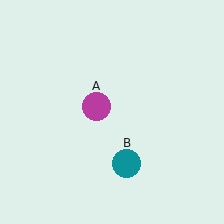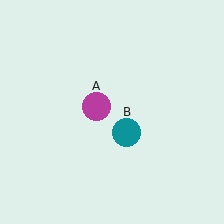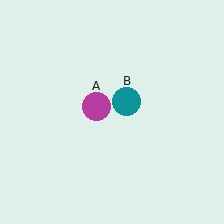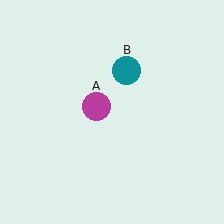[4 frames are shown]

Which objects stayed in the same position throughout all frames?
Magenta circle (object A) remained stationary.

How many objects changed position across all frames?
1 object changed position: teal circle (object B).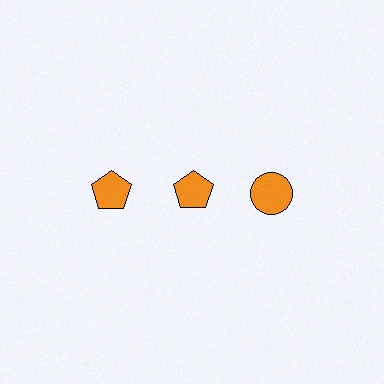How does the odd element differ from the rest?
It has a different shape: circle instead of pentagon.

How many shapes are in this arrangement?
There are 3 shapes arranged in a grid pattern.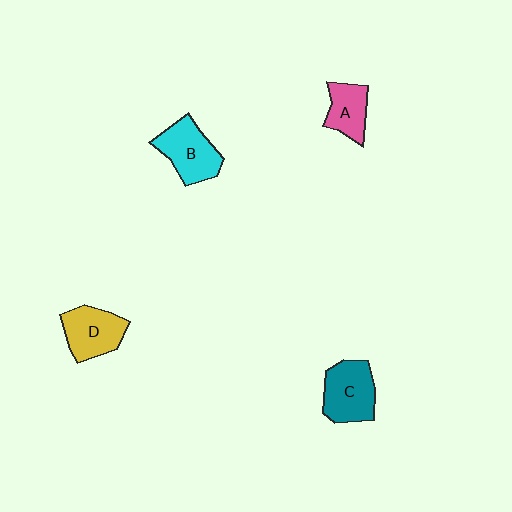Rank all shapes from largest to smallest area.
From largest to smallest: C (teal), B (cyan), D (yellow), A (pink).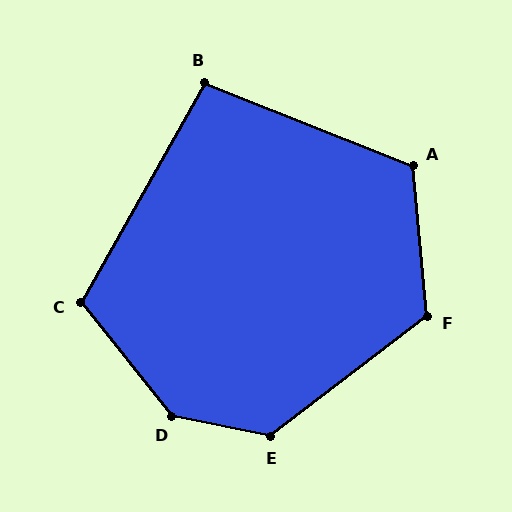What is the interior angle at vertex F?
Approximately 122 degrees (obtuse).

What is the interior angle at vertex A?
Approximately 117 degrees (obtuse).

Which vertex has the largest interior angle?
D, at approximately 140 degrees.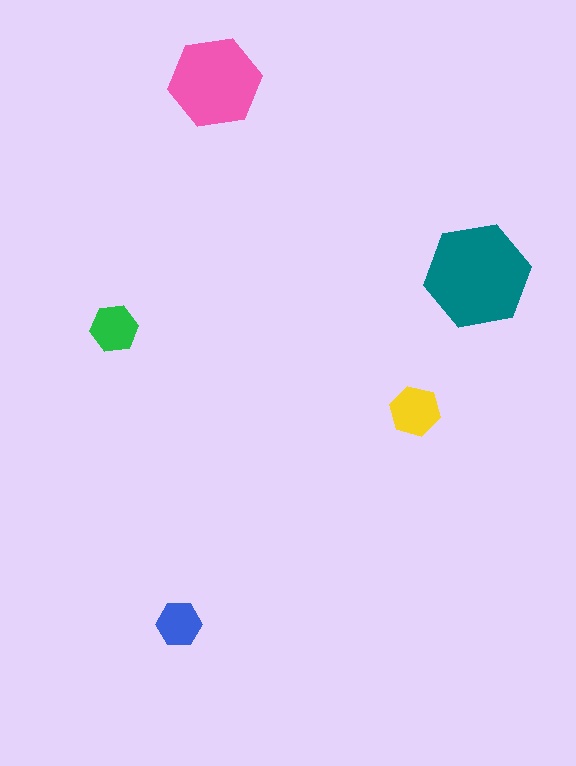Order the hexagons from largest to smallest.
the teal one, the pink one, the yellow one, the green one, the blue one.